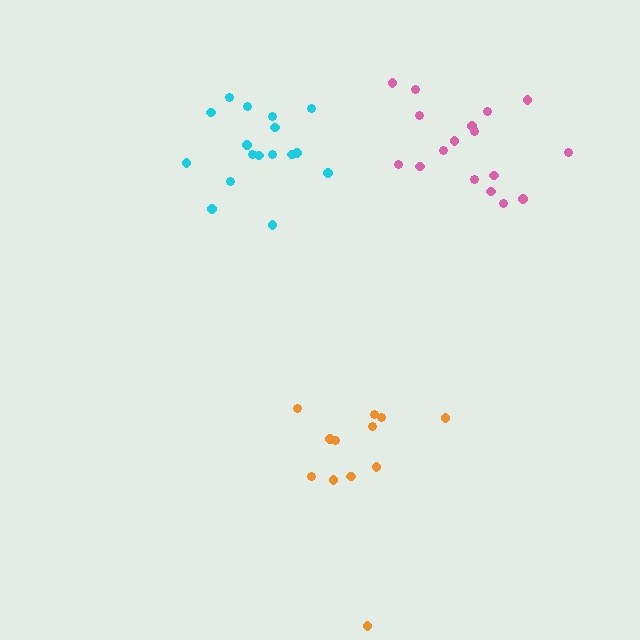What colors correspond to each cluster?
The clusters are colored: cyan, orange, pink.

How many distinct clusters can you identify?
There are 3 distinct clusters.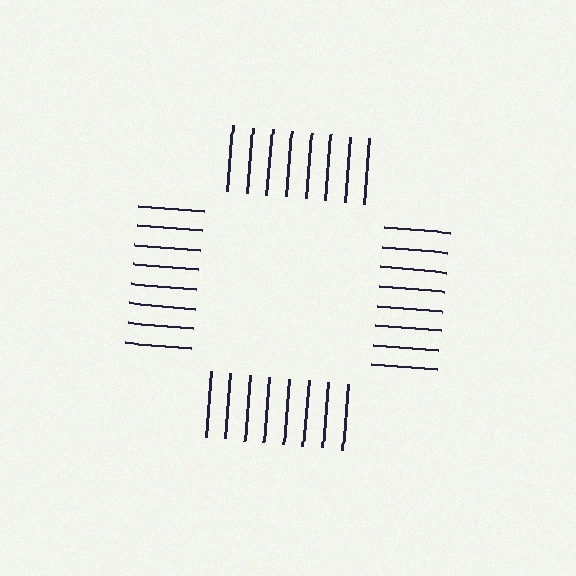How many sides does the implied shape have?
4 sides — the line-ends trace a square.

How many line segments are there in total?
32 — 8 along each of the 4 edges.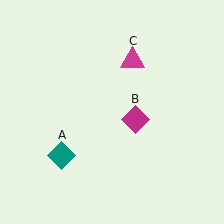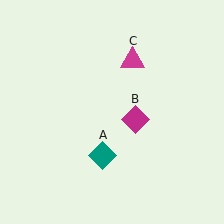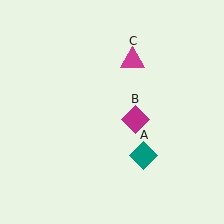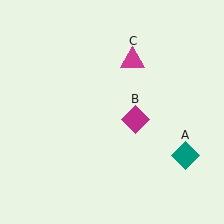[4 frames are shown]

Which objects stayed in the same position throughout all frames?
Magenta diamond (object B) and magenta triangle (object C) remained stationary.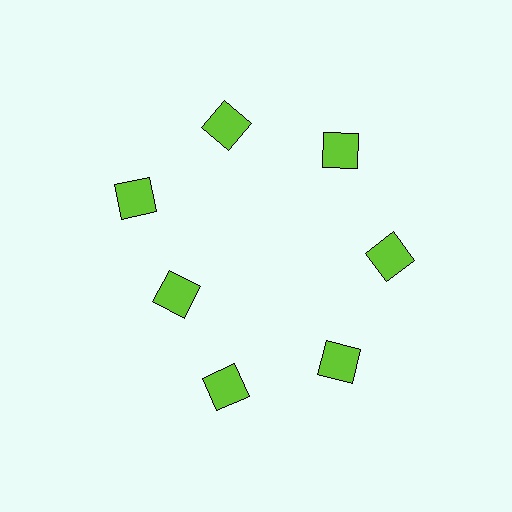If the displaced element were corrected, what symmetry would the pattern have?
It would have 7-fold rotational symmetry — the pattern would map onto itself every 51 degrees.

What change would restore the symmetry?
The symmetry would be restored by moving it outward, back onto the ring so that all 7 squares sit at equal angles and equal distance from the center.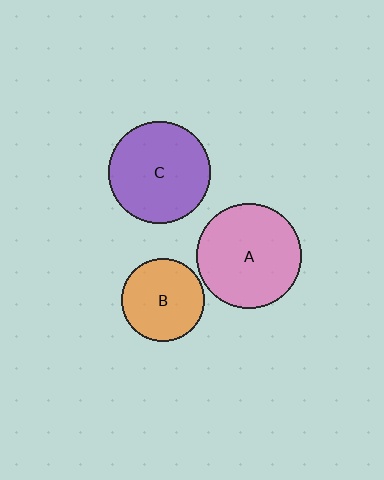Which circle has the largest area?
Circle A (pink).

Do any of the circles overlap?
No, none of the circles overlap.